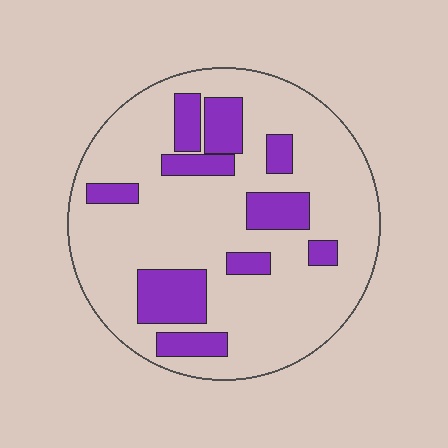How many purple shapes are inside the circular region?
10.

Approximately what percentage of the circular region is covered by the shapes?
Approximately 25%.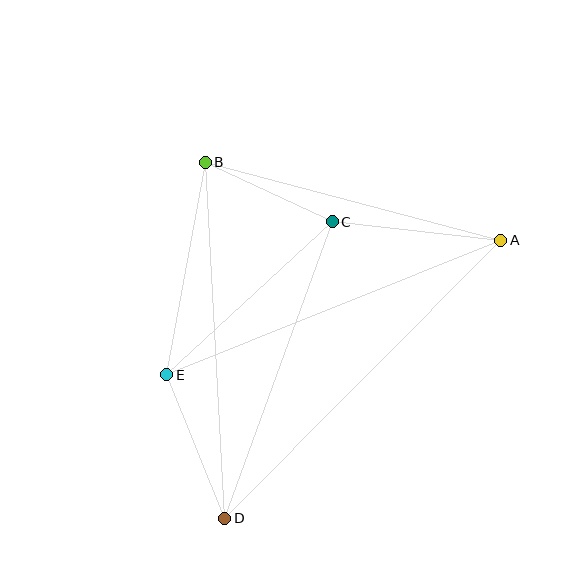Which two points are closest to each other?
Points B and C are closest to each other.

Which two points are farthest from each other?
Points A and D are farthest from each other.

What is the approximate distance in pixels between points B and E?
The distance between B and E is approximately 216 pixels.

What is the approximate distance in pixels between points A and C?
The distance between A and C is approximately 170 pixels.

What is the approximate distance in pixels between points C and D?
The distance between C and D is approximately 315 pixels.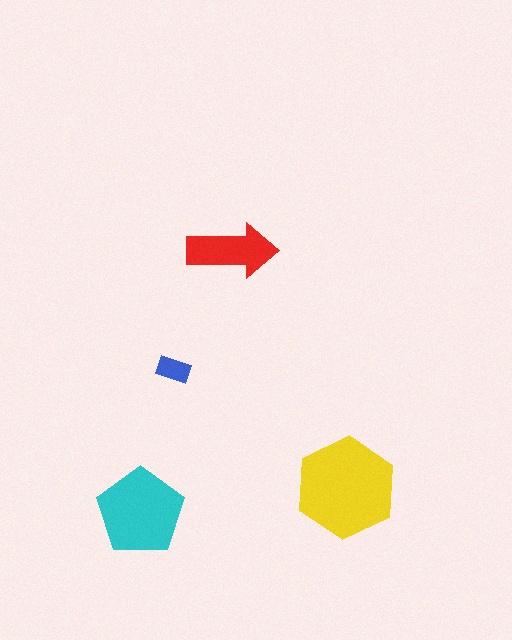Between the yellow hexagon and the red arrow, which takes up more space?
The yellow hexagon.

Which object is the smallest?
The blue rectangle.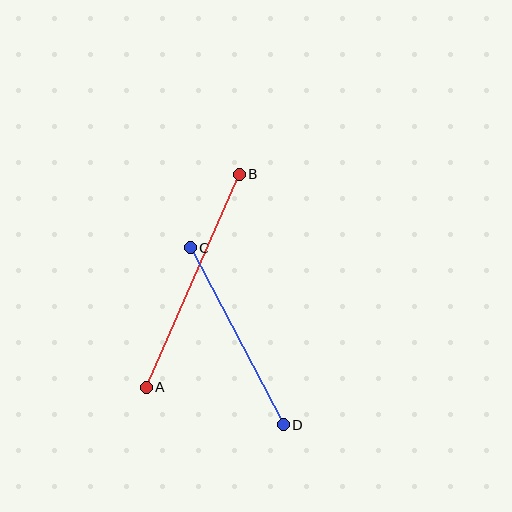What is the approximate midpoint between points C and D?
The midpoint is at approximately (237, 336) pixels.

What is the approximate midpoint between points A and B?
The midpoint is at approximately (193, 281) pixels.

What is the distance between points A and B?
The distance is approximately 233 pixels.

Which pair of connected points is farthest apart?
Points A and B are farthest apart.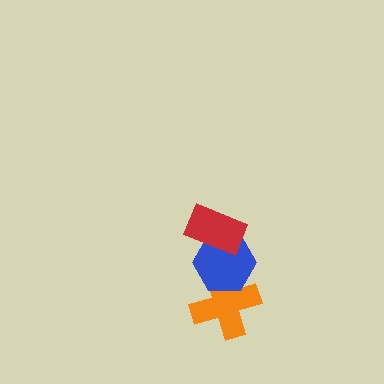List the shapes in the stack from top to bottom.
From top to bottom: the red rectangle, the blue hexagon, the orange cross.